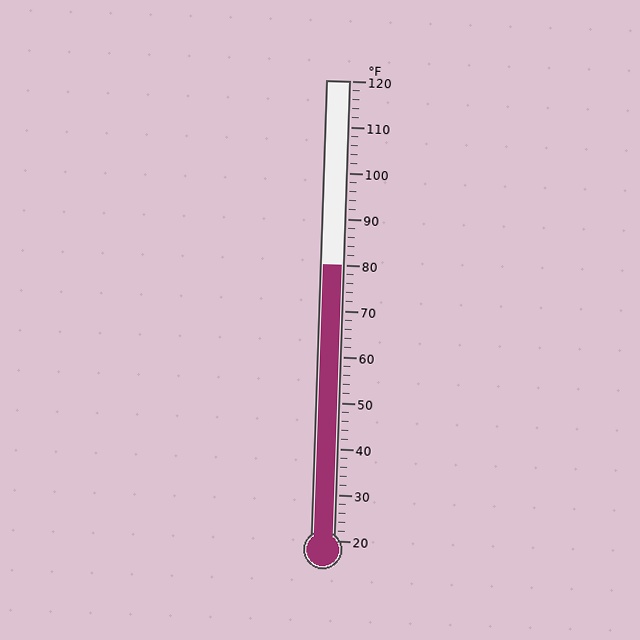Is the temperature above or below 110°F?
The temperature is below 110°F.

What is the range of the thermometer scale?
The thermometer scale ranges from 20°F to 120°F.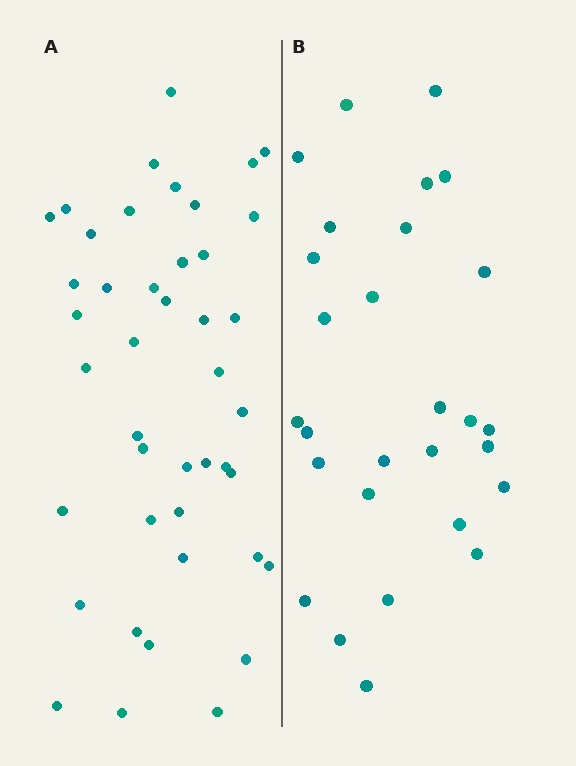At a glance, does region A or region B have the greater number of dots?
Region A (the left region) has more dots.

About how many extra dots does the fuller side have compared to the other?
Region A has approximately 15 more dots than region B.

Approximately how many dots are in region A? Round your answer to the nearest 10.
About 40 dots. (The exact count is 43, which rounds to 40.)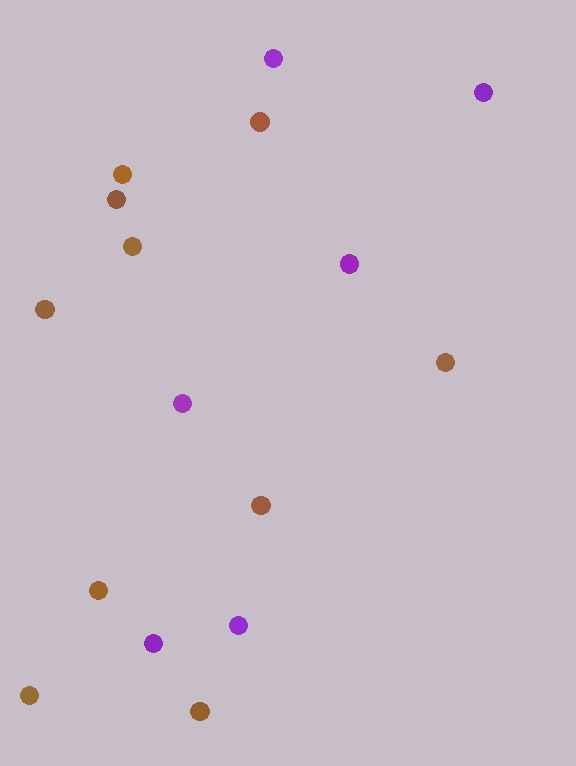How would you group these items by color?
There are 2 groups: one group of brown circles (10) and one group of purple circles (6).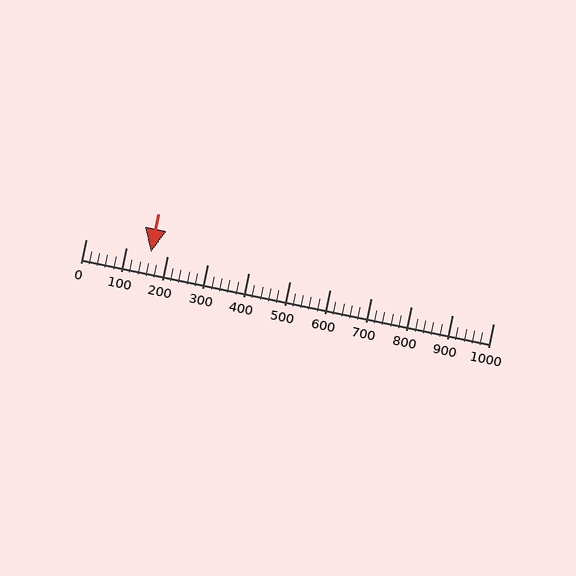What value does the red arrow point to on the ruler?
The red arrow points to approximately 160.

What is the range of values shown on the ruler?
The ruler shows values from 0 to 1000.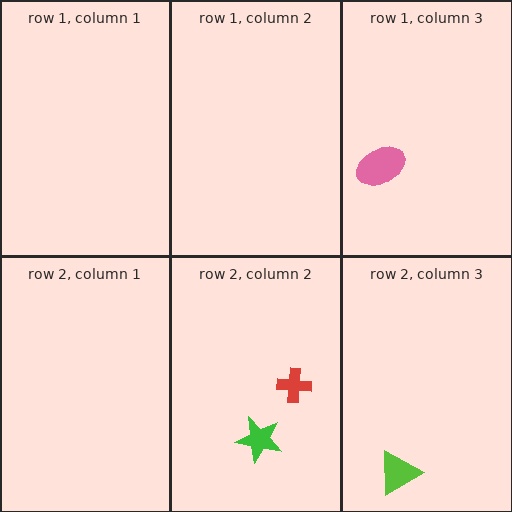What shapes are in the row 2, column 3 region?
The lime triangle.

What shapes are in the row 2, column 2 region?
The red cross, the green star.